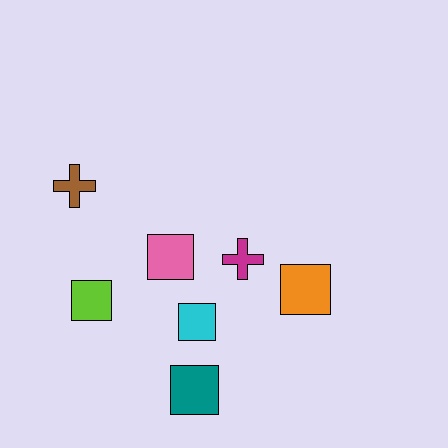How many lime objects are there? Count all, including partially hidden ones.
There is 1 lime object.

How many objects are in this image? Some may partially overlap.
There are 7 objects.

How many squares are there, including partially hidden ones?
There are 5 squares.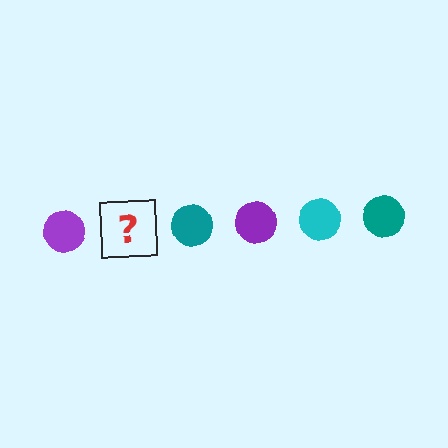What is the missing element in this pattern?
The missing element is a cyan circle.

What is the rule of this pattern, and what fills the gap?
The rule is that the pattern cycles through purple, cyan, teal circles. The gap should be filled with a cyan circle.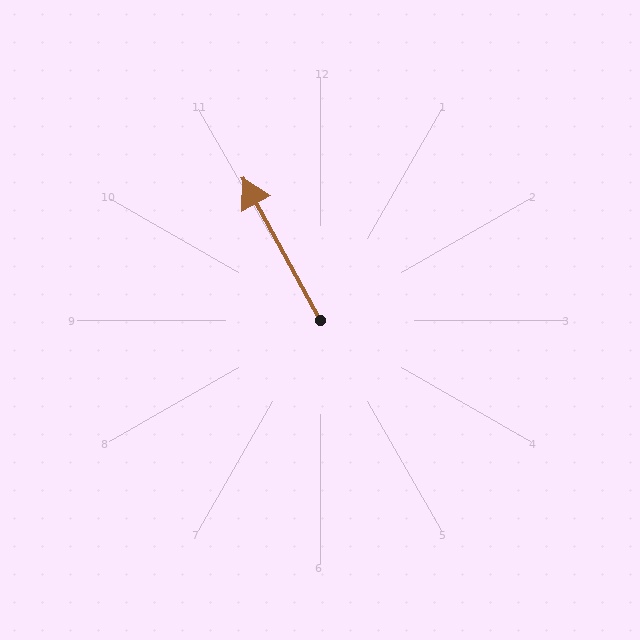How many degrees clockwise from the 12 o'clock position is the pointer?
Approximately 331 degrees.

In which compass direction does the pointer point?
Northwest.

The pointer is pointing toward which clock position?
Roughly 11 o'clock.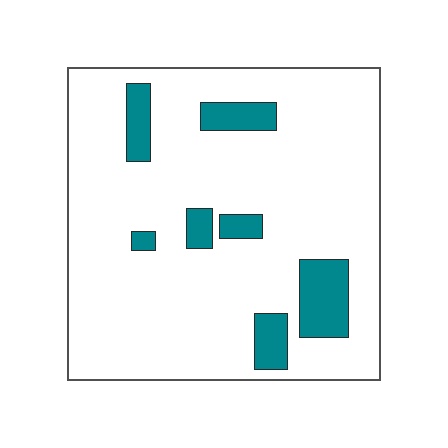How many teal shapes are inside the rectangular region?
7.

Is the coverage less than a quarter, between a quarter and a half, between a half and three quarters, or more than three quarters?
Less than a quarter.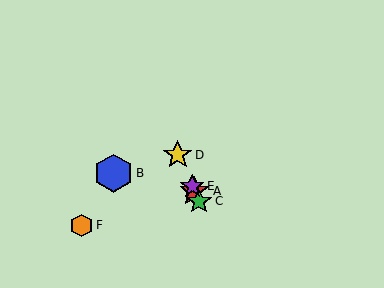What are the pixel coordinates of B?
Object B is at (113, 173).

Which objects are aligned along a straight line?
Objects A, C, D, E are aligned along a straight line.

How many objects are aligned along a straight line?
4 objects (A, C, D, E) are aligned along a straight line.